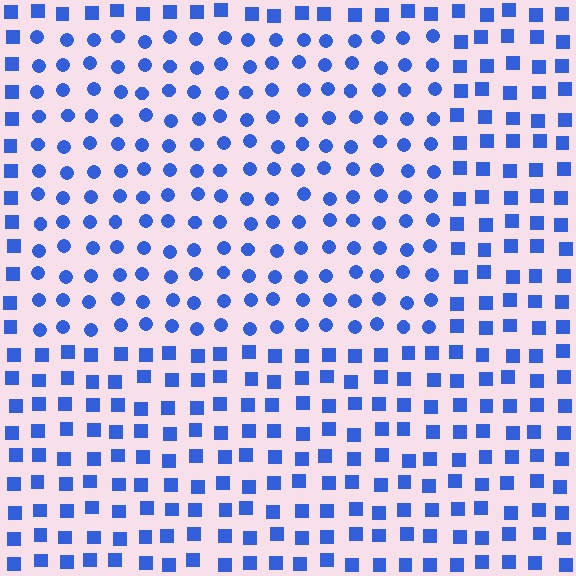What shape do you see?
I see a rectangle.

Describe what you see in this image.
The image is filled with small blue elements arranged in a uniform grid. A rectangle-shaped region contains circles, while the surrounding area contains squares. The boundary is defined purely by the change in element shape.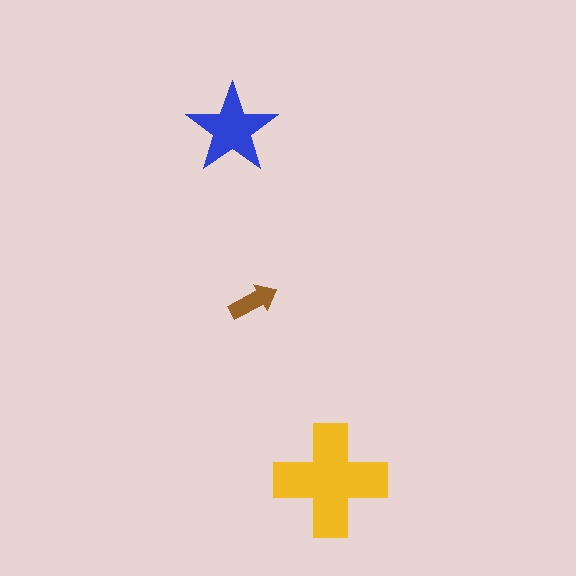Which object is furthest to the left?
The blue star is leftmost.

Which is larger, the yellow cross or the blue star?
The yellow cross.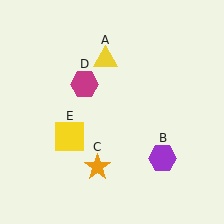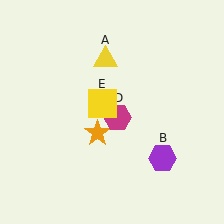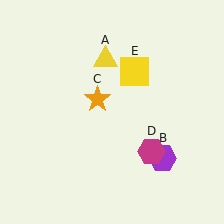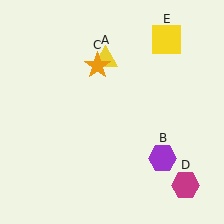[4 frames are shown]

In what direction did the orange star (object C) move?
The orange star (object C) moved up.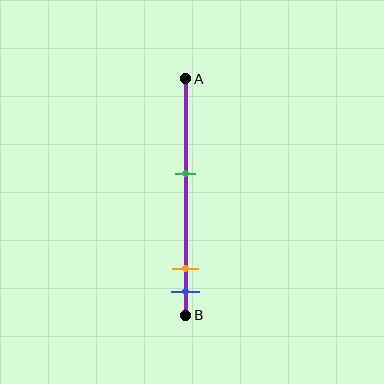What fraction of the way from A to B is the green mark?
The green mark is approximately 40% (0.4) of the way from A to B.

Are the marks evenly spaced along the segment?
No, the marks are not evenly spaced.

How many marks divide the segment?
There are 3 marks dividing the segment.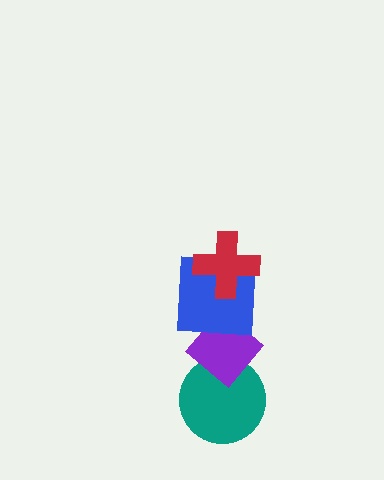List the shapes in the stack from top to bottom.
From top to bottom: the red cross, the blue square, the purple diamond, the teal circle.